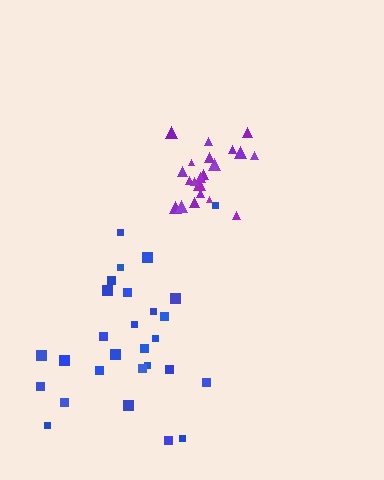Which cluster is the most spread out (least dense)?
Blue.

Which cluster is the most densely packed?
Purple.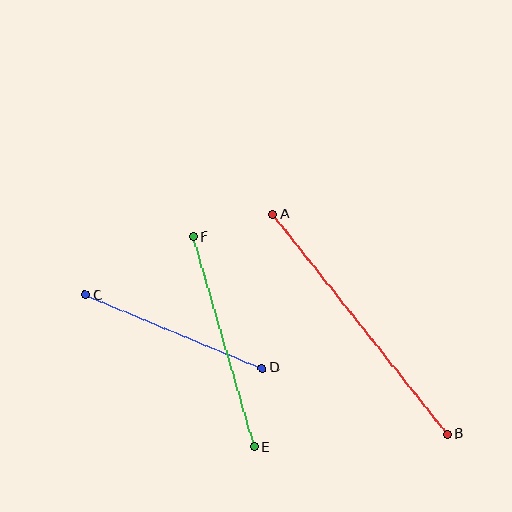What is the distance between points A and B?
The distance is approximately 281 pixels.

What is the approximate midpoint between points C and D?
The midpoint is at approximately (174, 332) pixels.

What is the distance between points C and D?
The distance is approximately 191 pixels.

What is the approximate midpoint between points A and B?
The midpoint is at approximately (360, 324) pixels.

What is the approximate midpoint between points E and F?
The midpoint is at approximately (224, 342) pixels.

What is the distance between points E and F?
The distance is approximately 219 pixels.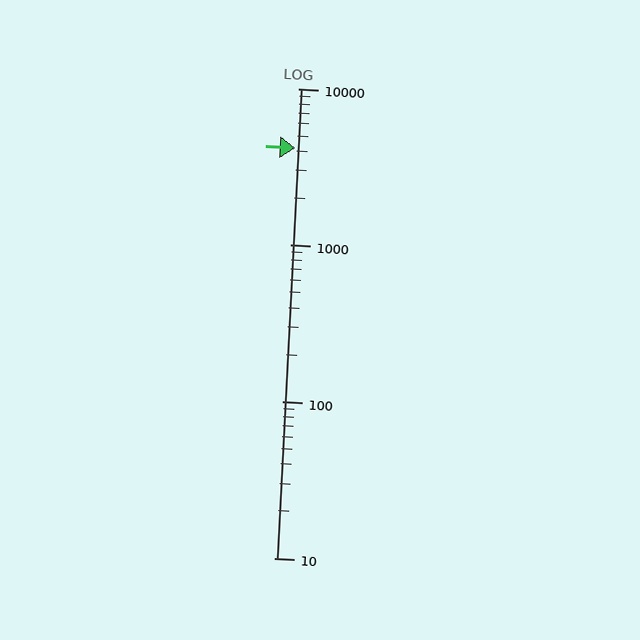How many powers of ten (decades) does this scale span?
The scale spans 3 decades, from 10 to 10000.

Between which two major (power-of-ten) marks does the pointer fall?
The pointer is between 1000 and 10000.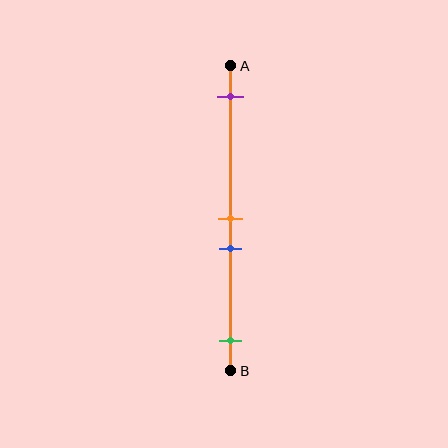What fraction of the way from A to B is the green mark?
The green mark is approximately 90% (0.9) of the way from A to B.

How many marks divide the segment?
There are 4 marks dividing the segment.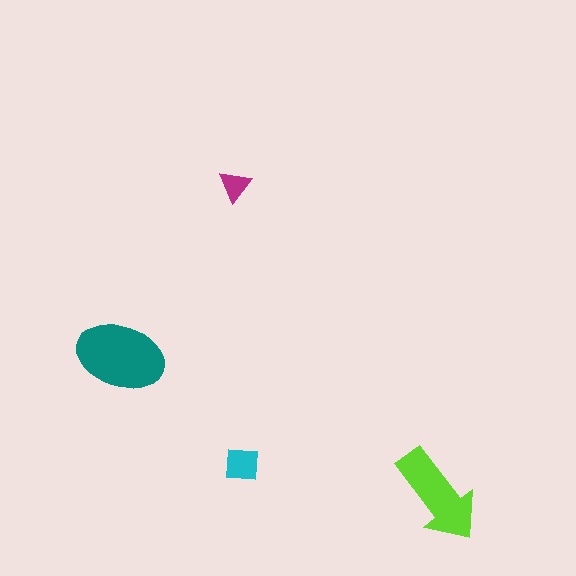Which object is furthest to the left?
The teal ellipse is leftmost.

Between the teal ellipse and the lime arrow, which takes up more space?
The teal ellipse.